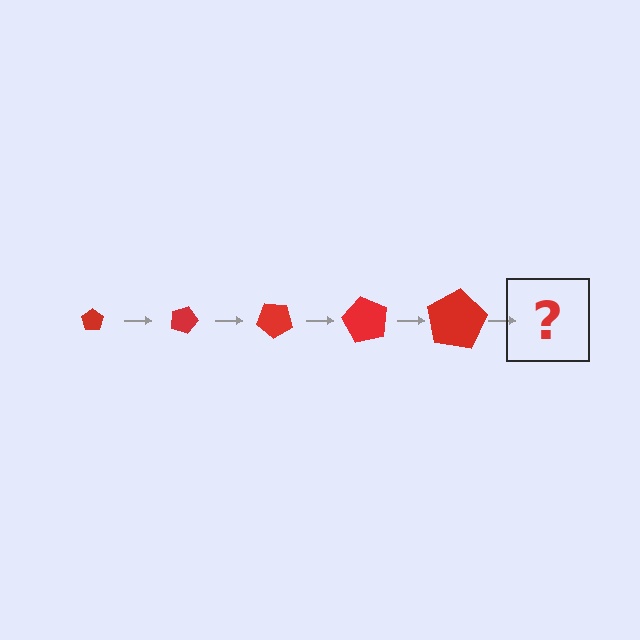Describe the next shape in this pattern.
It should be a pentagon, larger than the previous one and rotated 100 degrees from the start.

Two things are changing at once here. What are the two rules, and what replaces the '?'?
The two rules are that the pentagon grows larger each step and it rotates 20 degrees each step. The '?' should be a pentagon, larger than the previous one and rotated 100 degrees from the start.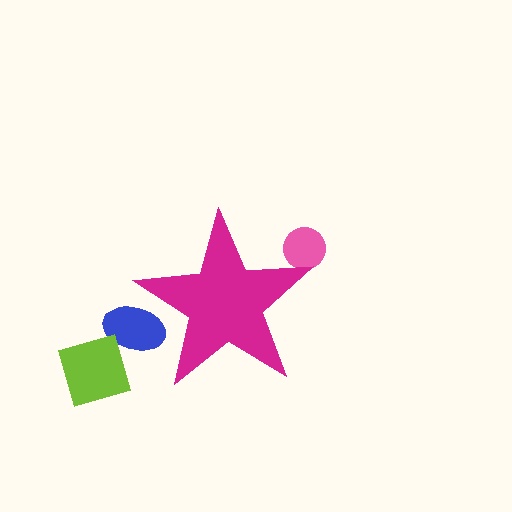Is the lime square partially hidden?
No, the lime square is fully visible.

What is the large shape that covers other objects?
A magenta star.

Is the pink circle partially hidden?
Yes, the pink circle is partially hidden behind the magenta star.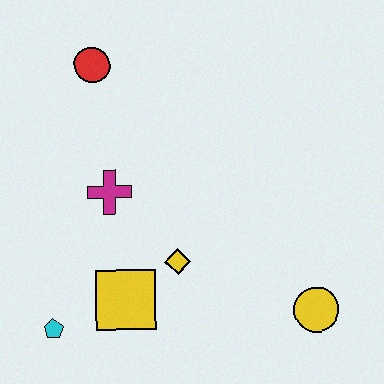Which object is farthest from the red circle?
The yellow circle is farthest from the red circle.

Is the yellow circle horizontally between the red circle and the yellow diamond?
No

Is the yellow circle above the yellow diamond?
No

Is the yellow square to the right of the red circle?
Yes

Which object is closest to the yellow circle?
The yellow diamond is closest to the yellow circle.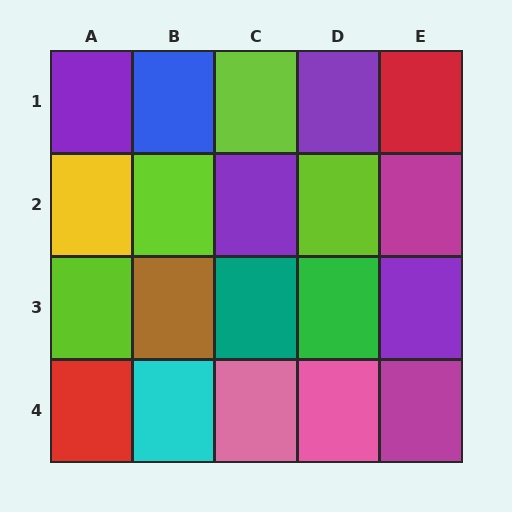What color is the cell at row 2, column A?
Yellow.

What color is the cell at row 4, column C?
Pink.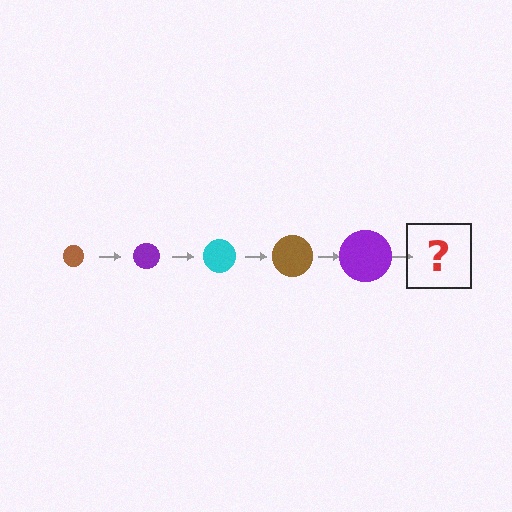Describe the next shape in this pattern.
It should be a cyan circle, larger than the previous one.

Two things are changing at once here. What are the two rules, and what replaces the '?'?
The two rules are that the circle grows larger each step and the color cycles through brown, purple, and cyan. The '?' should be a cyan circle, larger than the previous one.